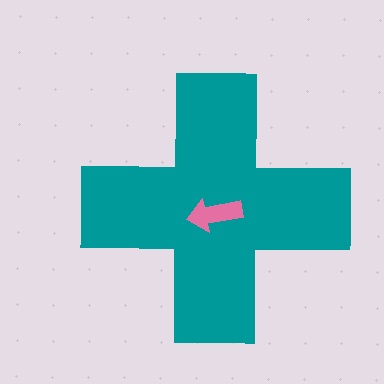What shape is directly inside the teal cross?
The pink arrow.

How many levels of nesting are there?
2.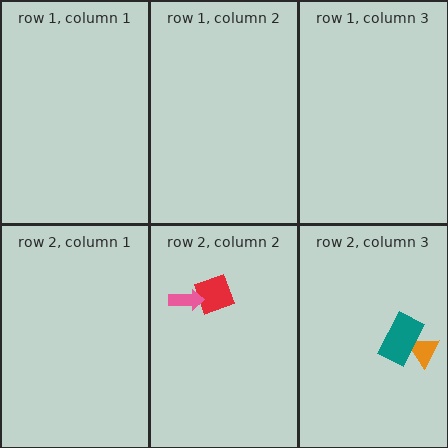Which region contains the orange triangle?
The row 2, column 3 region.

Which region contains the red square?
The row 2, column 2 region.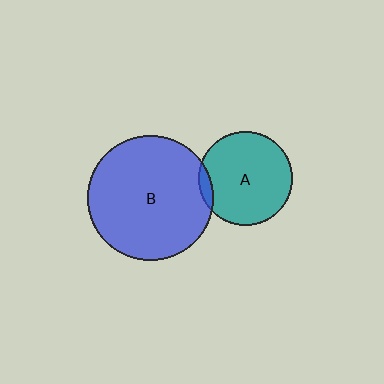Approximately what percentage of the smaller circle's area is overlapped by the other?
Approximately 5%.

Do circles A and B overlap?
Yes.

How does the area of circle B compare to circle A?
Approximately 1.8 times.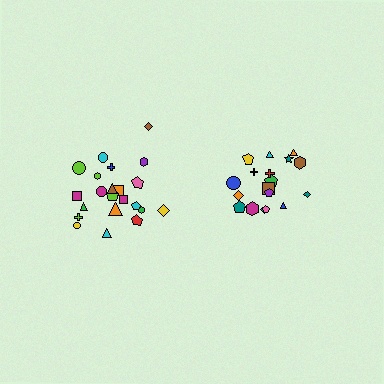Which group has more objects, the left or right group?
The left group.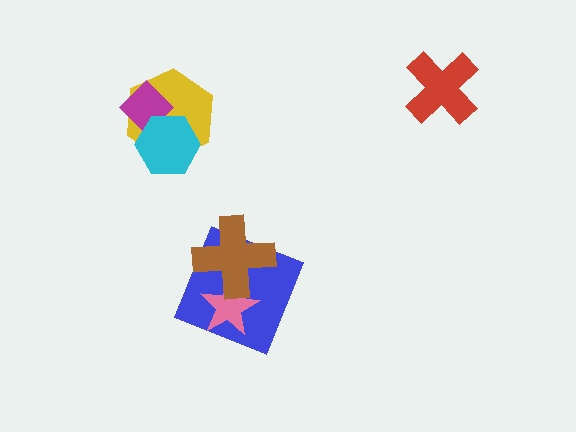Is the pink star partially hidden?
Yes, it is partially covered by another shape.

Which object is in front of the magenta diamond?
The cyan hexagon is in front of the magenta diamond.